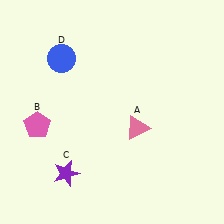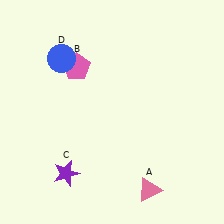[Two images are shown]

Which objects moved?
The objects that moved are: the pink triangle (A), the pink pentagon (B).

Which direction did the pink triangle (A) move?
The pink triangle (A) moved down.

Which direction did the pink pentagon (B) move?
The pink pentagon (B) moved up.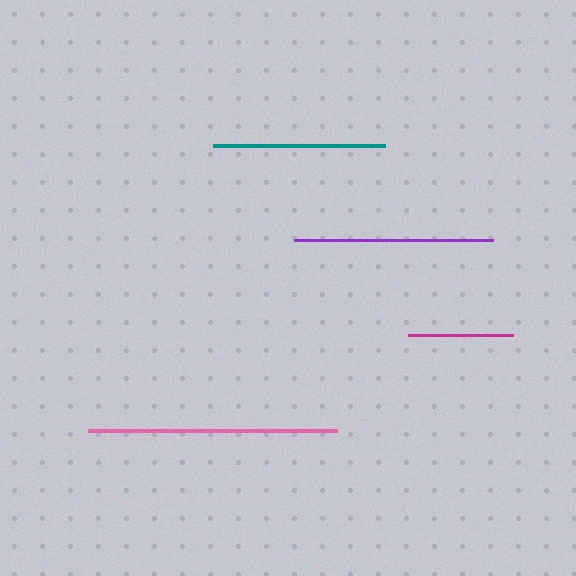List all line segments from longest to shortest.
From longest to shortest: pink, purple, teal, magenta.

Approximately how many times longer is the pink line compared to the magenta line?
The pink line is approximately 2.4 times the length of the magenta line.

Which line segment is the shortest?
The magenta line is the shortest at approximately 105 pixels.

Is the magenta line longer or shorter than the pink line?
The pink line is longer than the magenta line.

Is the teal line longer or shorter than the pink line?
The pink line is longer than the teal line.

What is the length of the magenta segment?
The magenta segment is approximately 105 pixels long.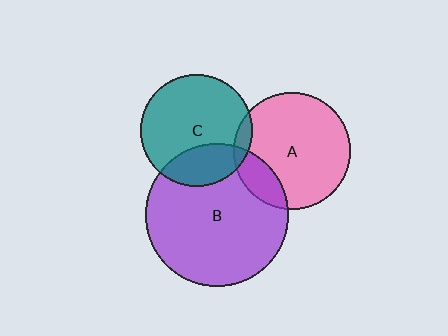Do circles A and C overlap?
Yes.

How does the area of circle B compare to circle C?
Approximately 1.6 times.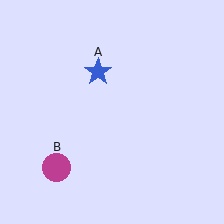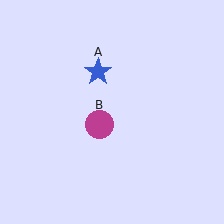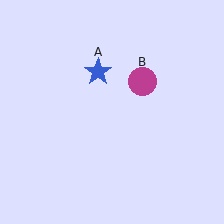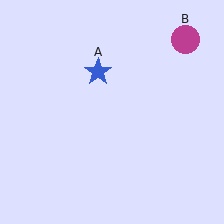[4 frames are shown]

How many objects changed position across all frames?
1 object changed position: magenta circle (object B).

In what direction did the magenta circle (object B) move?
The magenta circle (object B) moved up and to the right.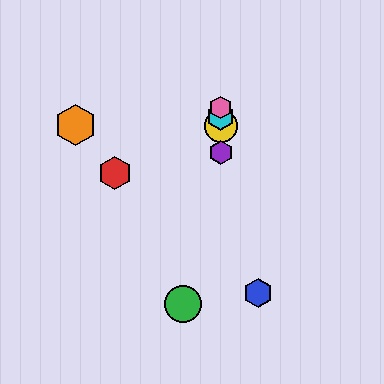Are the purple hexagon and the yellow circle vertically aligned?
Yes, both are at x≈221.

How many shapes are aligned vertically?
4 shapes (the yellow circle, the purple hexagon, the cyan hexagon, the pink hexagon) are aligned vertically.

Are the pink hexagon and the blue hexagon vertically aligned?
No, the pink hexagon is at x≈221 and the blue hexagon is at x≈258.